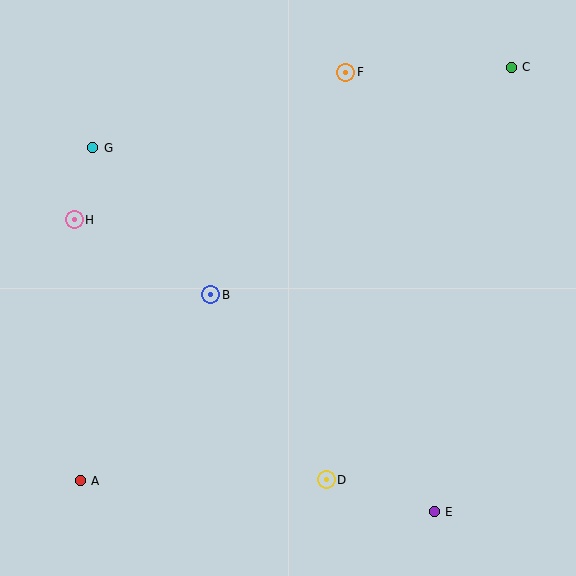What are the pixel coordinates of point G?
Point G is at (93, 148).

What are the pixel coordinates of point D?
Point D is at (326, 480).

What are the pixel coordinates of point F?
Point F is at (346, 72).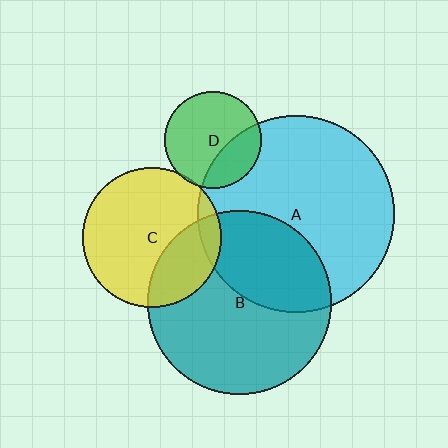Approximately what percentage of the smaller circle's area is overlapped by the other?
Approximately 10%.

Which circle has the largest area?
Circle A (cyan).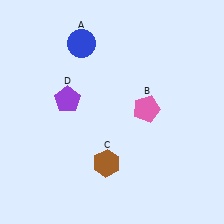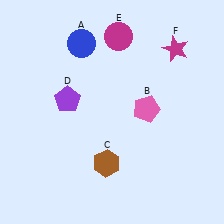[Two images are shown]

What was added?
A magenta circle (E), a magenta star (F) were added in Image 2.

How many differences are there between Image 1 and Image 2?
There are 2 differences between the two images.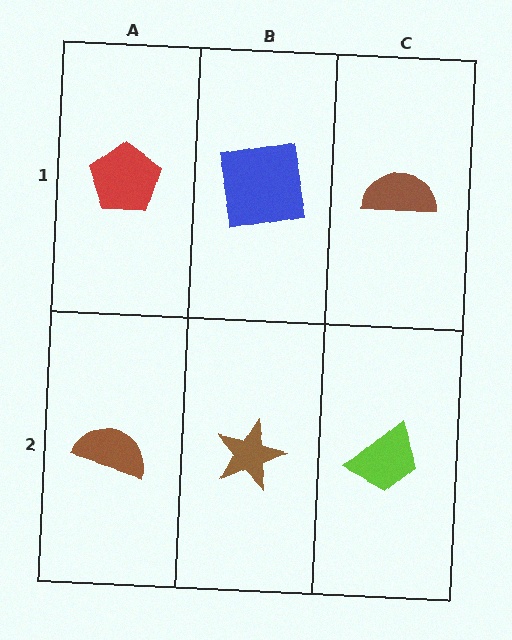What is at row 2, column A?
A brown semicircle.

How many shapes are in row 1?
3 shapes.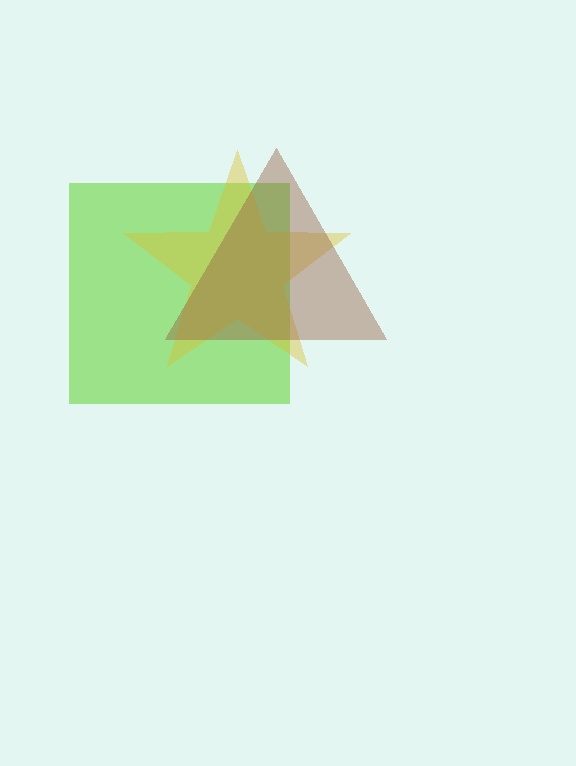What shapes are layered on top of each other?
The layered shapes are: a lime square, a yellow star, a brown triangle.